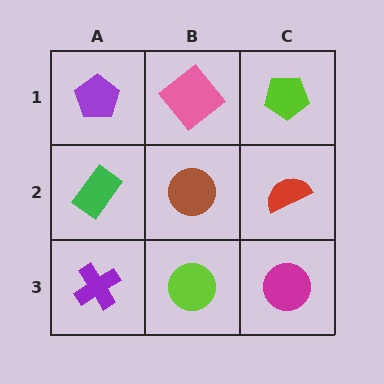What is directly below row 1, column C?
A red semicircle.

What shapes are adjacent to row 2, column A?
A purple pentagon (row 1, column A), a purple cross (row 3, column A), a brown circle (row 2, column B).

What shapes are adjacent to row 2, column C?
A lime pentagon (row 1, column C), a magenta circle (row 3, column C), a brown circle (row 2, column B).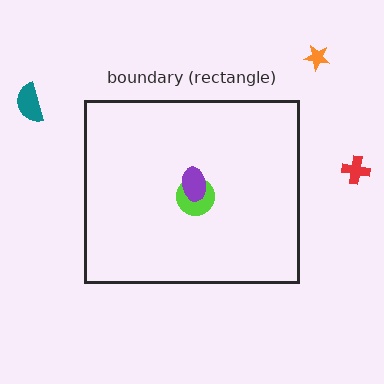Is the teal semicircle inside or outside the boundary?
Outside.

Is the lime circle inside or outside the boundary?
Inside.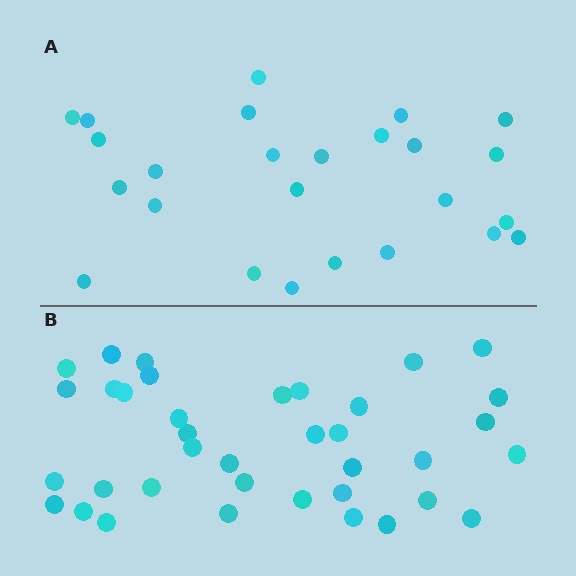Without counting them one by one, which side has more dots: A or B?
Region B (the bottom region) has more dots.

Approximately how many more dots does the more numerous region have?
Region B has roughly 12 or so more dots than region A.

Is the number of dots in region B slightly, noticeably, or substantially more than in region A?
Region B has substantially more. The ratio is roughly 1.5 to 1.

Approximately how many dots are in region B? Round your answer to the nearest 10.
About 40 dots. (The exact count is 37, which rounds to 40.)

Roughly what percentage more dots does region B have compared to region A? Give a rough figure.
About 50% more.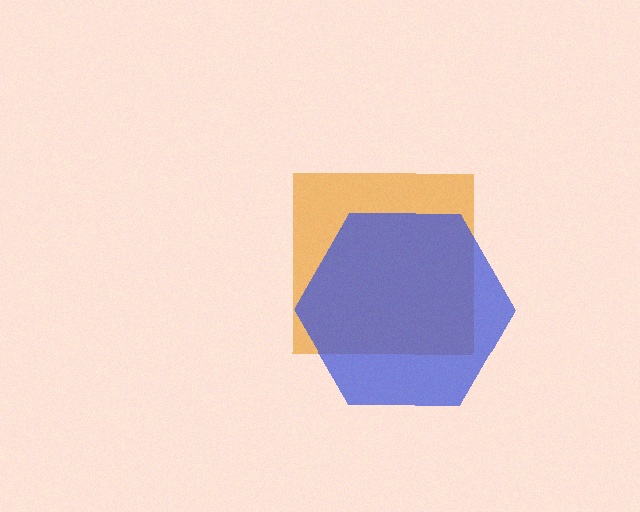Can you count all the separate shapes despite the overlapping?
Yes, there are 2 separate shapes.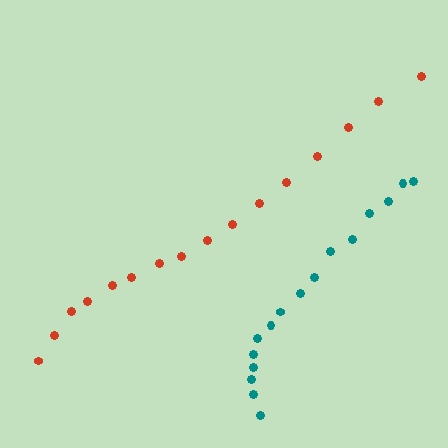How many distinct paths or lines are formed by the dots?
There are 2 distinct paths.